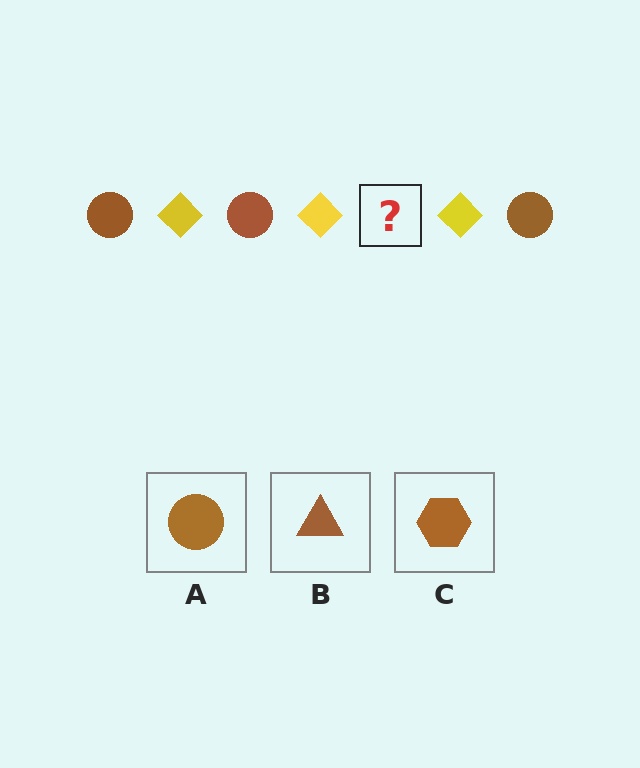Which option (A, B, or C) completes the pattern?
A.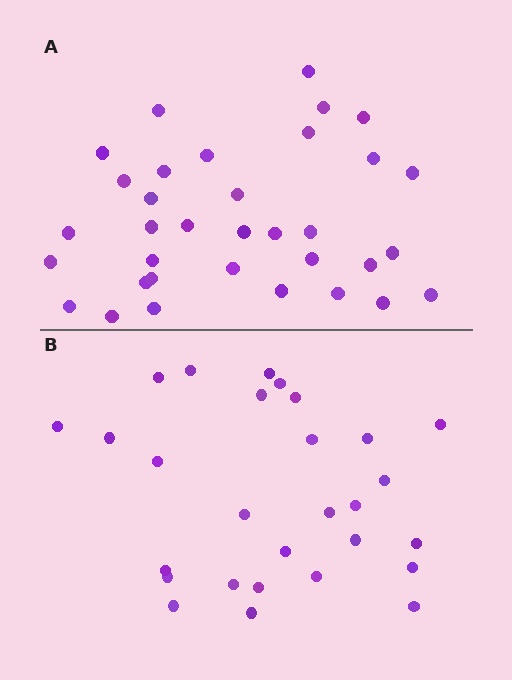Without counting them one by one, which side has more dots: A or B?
Region A (the top region) has more dots.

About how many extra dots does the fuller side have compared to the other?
Region A has about 6 more dots than region B.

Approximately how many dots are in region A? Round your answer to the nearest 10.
About 30 dots. (The exact count is 34, which rounds to 30.)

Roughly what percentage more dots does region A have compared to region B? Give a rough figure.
About 20% more.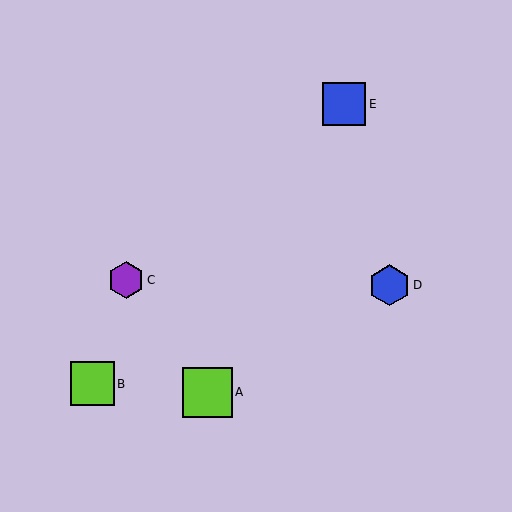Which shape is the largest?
The lime square (labeled A) is the largest.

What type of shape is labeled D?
Shape D is a blue hexagon.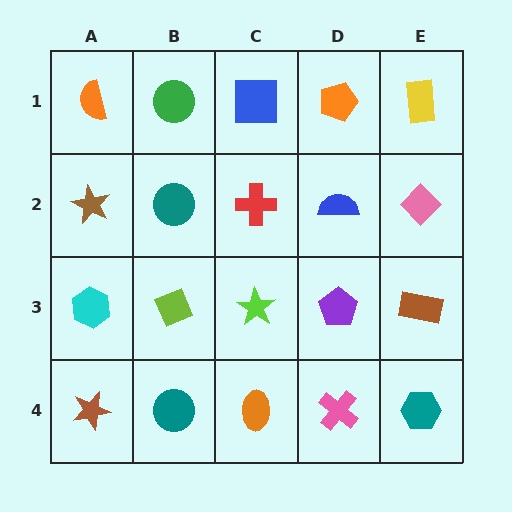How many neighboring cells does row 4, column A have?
2.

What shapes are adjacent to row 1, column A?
A brown star (row 2, column A), a green circle (row 1, column B).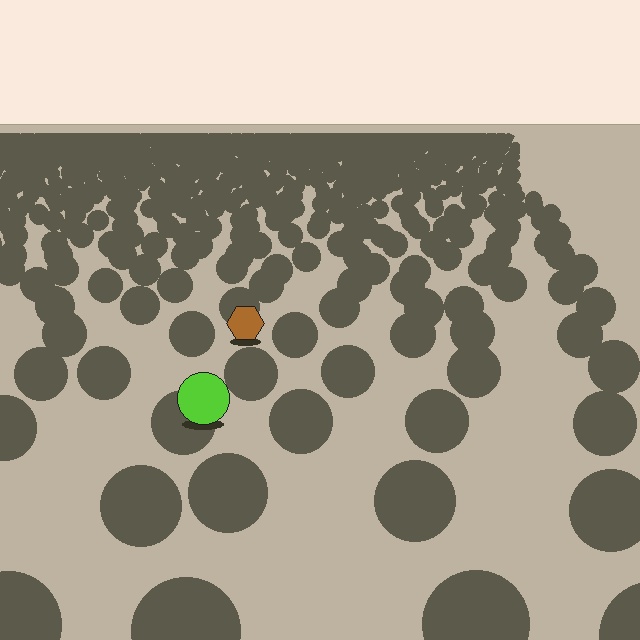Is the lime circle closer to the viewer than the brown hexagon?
Yes. The lime circle is closer — you can tell from the texture gradient: the ground texture is coarser near it.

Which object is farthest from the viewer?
The brown hexagon is farthest from the viewer. It appears smaller and the ground texture around it is denser.